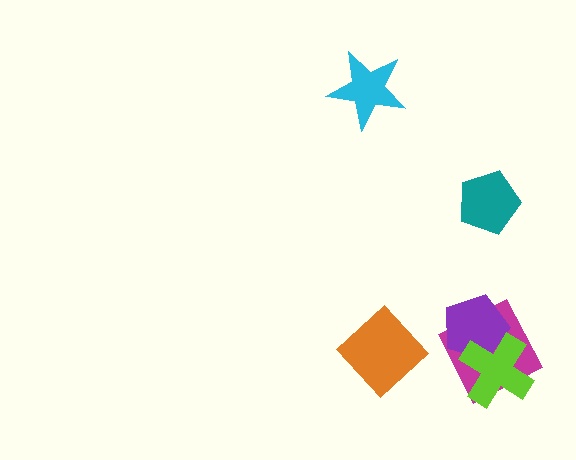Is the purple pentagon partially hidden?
Yes, it is partially covered by another shape.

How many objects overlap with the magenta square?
2 objects overlap with the magenta square.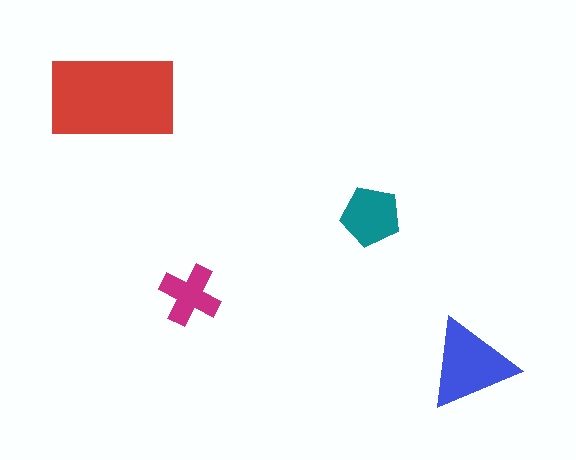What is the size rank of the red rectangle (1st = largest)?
1st.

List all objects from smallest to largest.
The magenta cross, the teal pentagon, the blue triangle, the red rectangle.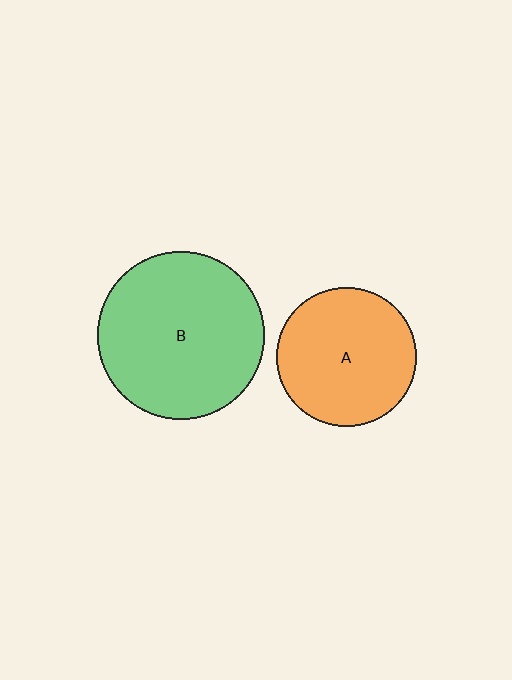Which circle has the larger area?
Circle B (green).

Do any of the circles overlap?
No, none of the circles overlap.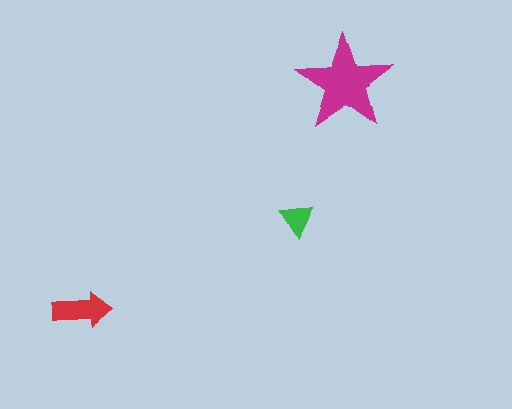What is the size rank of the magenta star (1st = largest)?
1st.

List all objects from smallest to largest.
The green triangle, the red arrow, the magenta star.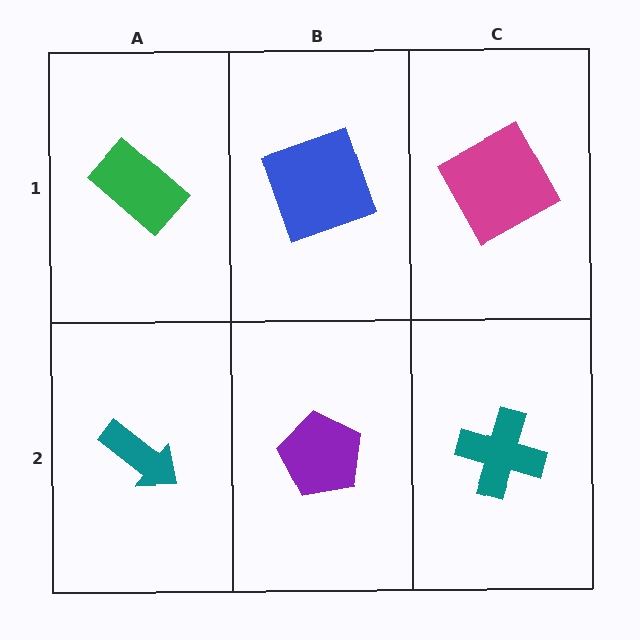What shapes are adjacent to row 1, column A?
A teal arrow (row 2, column A), a blue square (row 1, column B).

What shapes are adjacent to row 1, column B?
A purple pentagon (row 2, column B), a green rectangle (row 1, column A), a magenta square (row 1, column C).